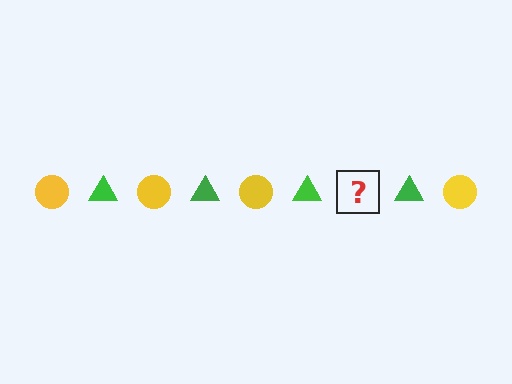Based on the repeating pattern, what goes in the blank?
The blank should be a yellow circle.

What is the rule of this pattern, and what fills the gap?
The rule is that the pattern alternates between yellow circle and green triangle. The gap should be filled with a yellow circle.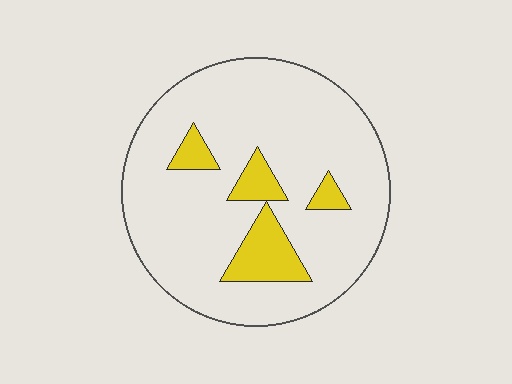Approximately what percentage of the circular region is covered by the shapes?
Approximately 15%.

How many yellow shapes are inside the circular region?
4.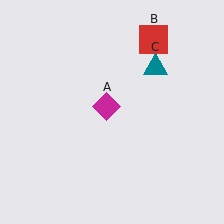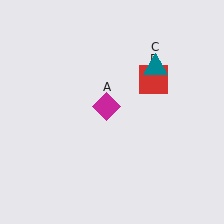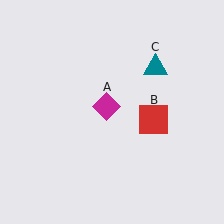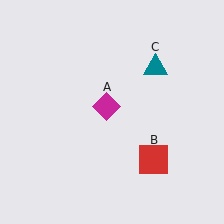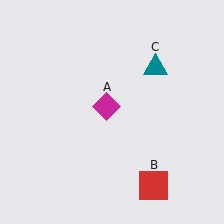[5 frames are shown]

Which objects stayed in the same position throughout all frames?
Magenta diamond (object A) and teal triangle (object C) remained stationary.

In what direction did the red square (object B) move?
The red square (object B) moved down.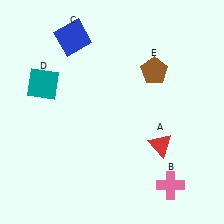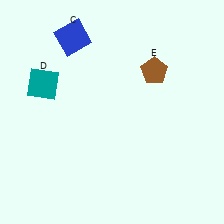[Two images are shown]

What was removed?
The pink cross (B), the red triangle (A) were removed in Image 2.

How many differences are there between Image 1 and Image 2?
There are 2 differences between the two images.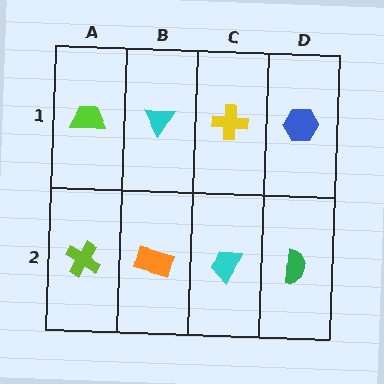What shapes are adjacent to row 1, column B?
An orange rectangle (row 2, column B), a lime trapezoid (row 1, column A), a yellow cross (row 1, column C).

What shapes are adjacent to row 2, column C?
A yellow cross (row 1, column C), an orange rectangle (row 2, column B), a green semicircle (row 2, column D).